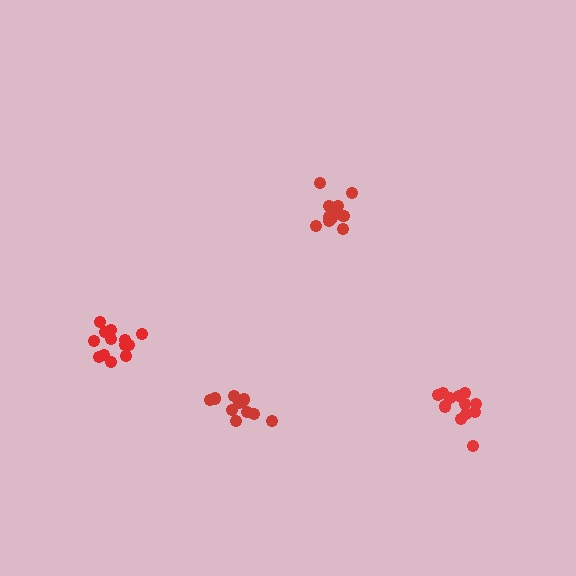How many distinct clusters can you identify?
There are 4 distinct clusters.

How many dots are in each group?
Group 1: 11 dots, Group 2: 12 dots, Group 3: 13 dots, Group 4: 13 dots (49 total).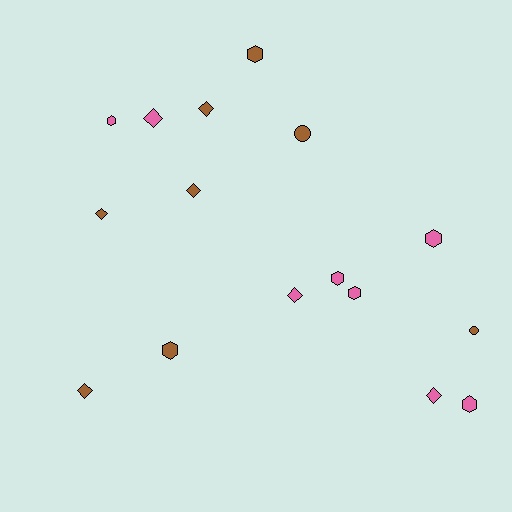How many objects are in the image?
There are 16 objects.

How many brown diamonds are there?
There are 4 brown diamonds.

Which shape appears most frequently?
Diamond, with 7 objects.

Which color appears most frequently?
Brown, with 8 objects.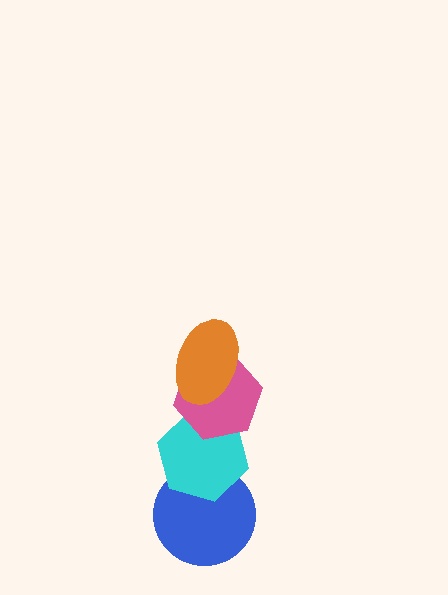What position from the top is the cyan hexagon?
The cyan hexagon is 3rd from the top.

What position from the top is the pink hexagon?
The pink hexagon is 2nd from the top.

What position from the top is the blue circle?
The blue circle is 4th from the top.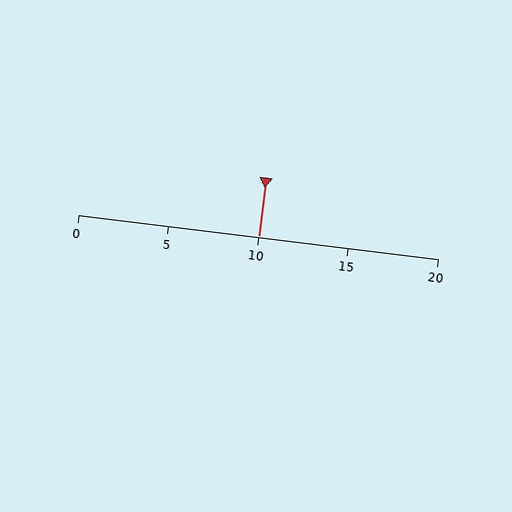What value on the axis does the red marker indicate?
The marker indicates approximately 10.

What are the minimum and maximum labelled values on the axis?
The axis runs from 0 to 20.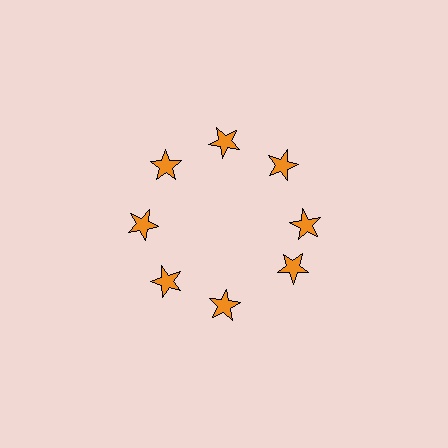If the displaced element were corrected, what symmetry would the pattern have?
It would have 8-fold rotational symmetry — the pattern would map onto itself every 45 degrees.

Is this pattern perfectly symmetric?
No. The 8 orange stars are arranged in a ring, but one element near the 4 o'clock position is rotated out of alignment along the ring, breaking the 8-fold rotational symmetry.